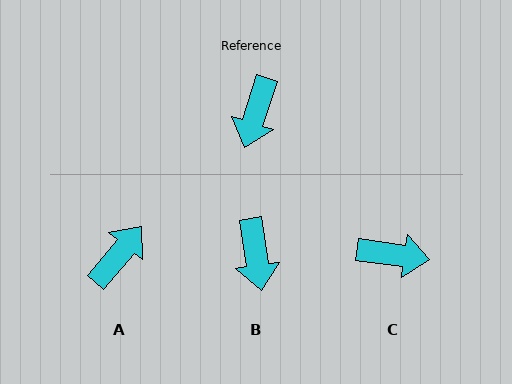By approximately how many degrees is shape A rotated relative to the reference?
Approximately 159 degrees counter-clockwise.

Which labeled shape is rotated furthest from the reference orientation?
A, about 159 degrees away.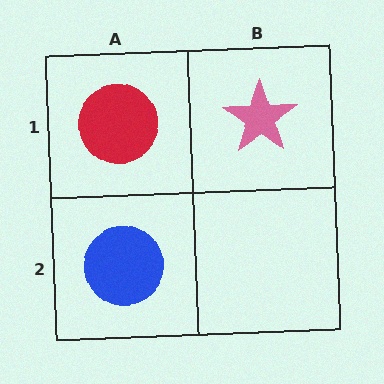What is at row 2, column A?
A blue circle.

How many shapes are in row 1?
2 shapes.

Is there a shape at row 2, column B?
No, that cell is empty.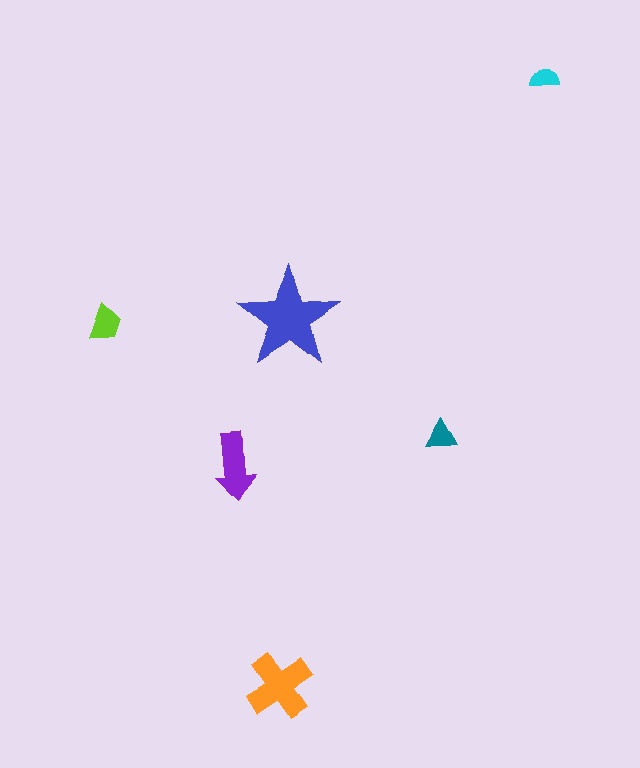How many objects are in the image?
There are 6 objects in the image.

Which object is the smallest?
The cyan semicircle.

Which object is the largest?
The blue star.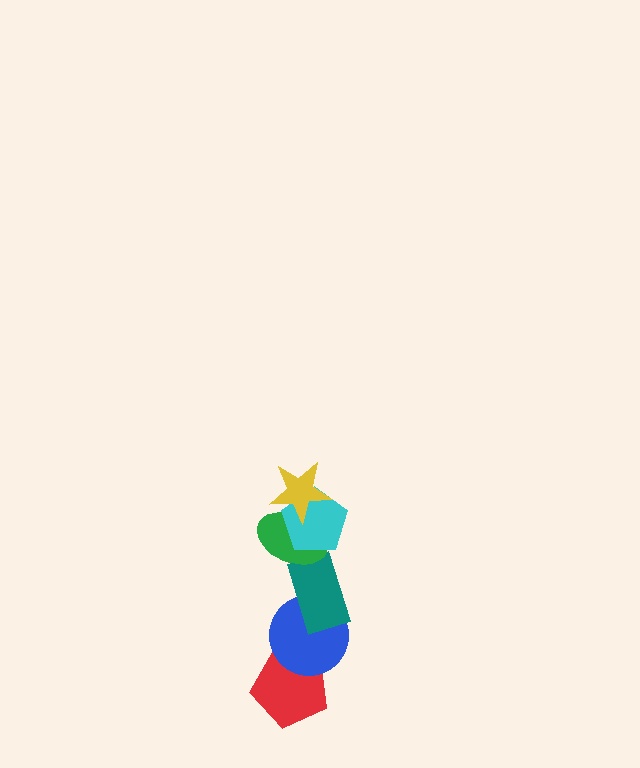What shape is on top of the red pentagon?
The blue circle is on top of the red pentagon.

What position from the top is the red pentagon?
The red pentagon is 6th from the top.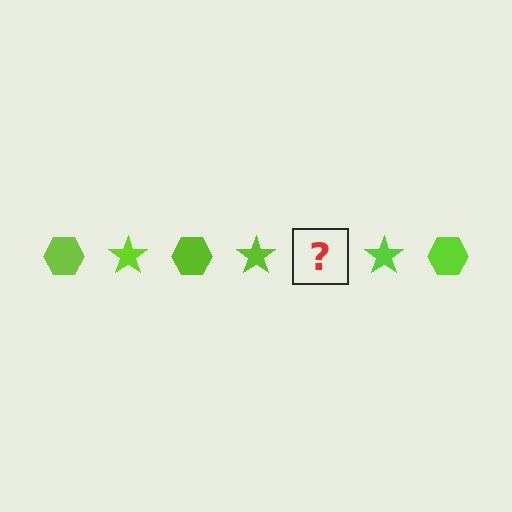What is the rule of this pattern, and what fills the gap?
The rule is that the pattern cycles through hexagon, star shapes in lime. The gap should be filled with a lime hexagon.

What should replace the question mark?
The question mark should be replaced with a lime hexagon.